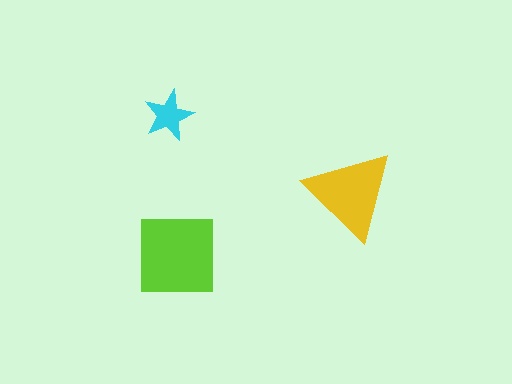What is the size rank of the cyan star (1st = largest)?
3rd.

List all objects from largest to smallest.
The lime square, the yellow triangle, the cyan star.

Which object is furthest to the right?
The yellow triangle is rightmost.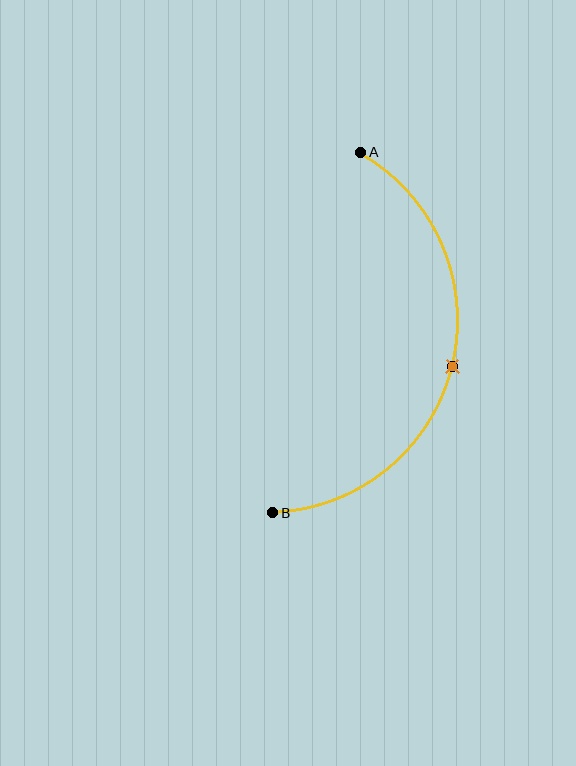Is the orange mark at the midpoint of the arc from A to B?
Yes. The orange mark lies on the arc at equal arc-length from both A and B — it is the arc midpoint.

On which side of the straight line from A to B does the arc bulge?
The arc bulges to the right of the straight line connecting A and B.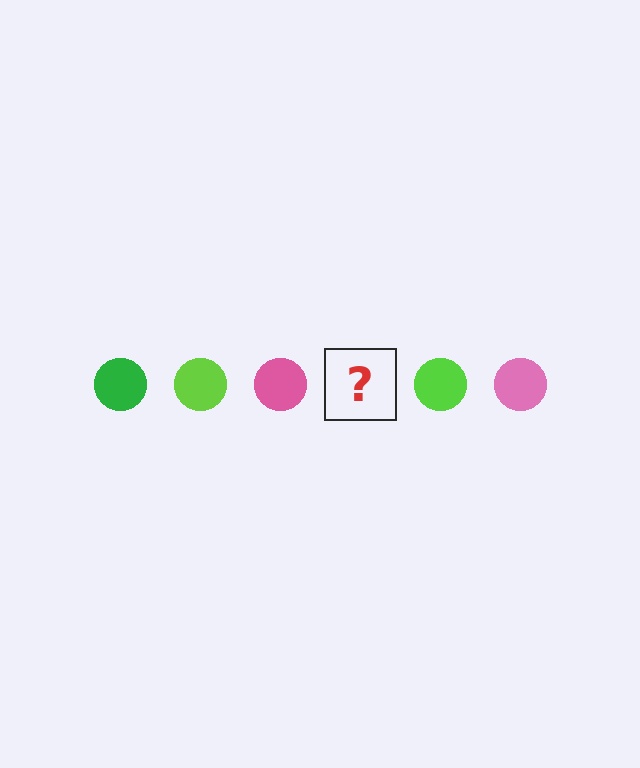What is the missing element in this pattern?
The missing element is a green circle.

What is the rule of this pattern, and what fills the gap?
The rule is that the pattern cycles through green, lime, pink circles. The gap should be filled with a green circle.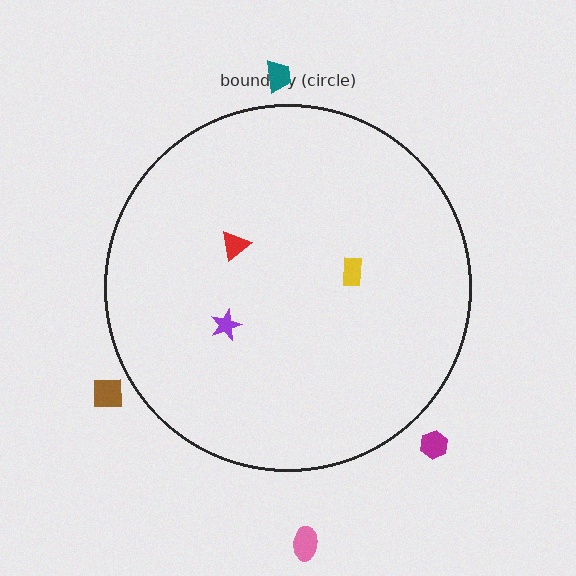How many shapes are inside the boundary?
3 inside, 4 outside.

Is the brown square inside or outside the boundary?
Outside.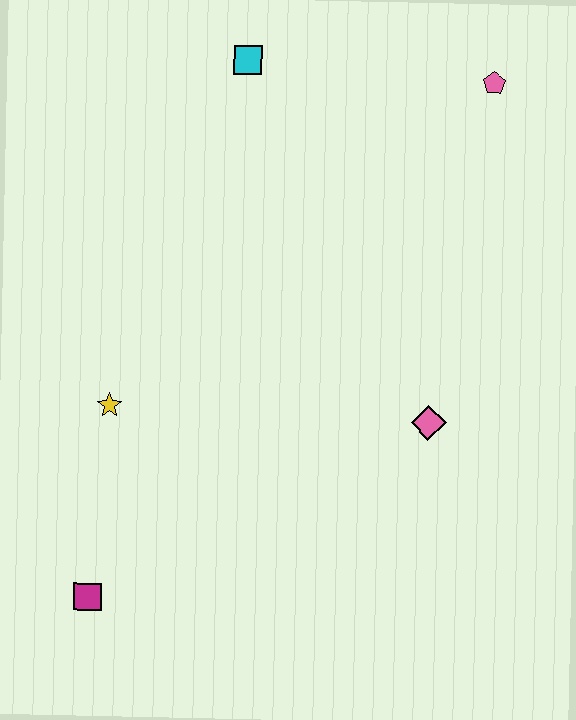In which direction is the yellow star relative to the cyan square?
The yellow star is below the cyan square.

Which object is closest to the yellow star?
The magenta square is closest to the yellow star.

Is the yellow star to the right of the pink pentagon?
No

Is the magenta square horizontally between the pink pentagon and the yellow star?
No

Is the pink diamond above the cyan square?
No